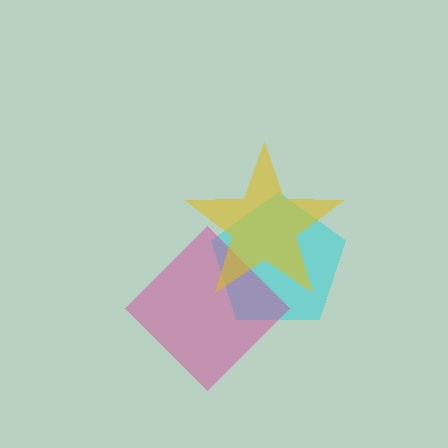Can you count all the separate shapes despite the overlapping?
Yes, there are 3 separate shapes.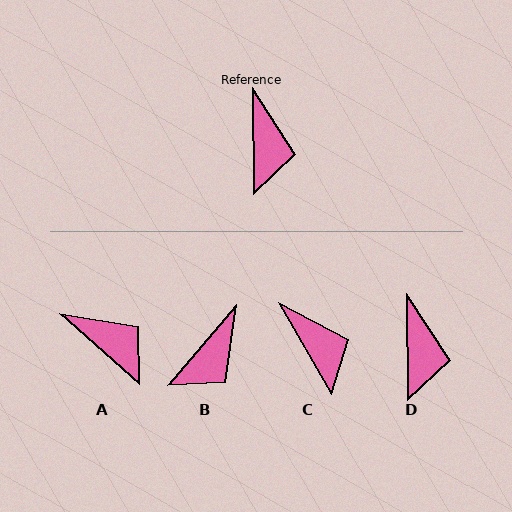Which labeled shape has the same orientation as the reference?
D.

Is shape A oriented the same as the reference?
No, it is off by about 48 degrees.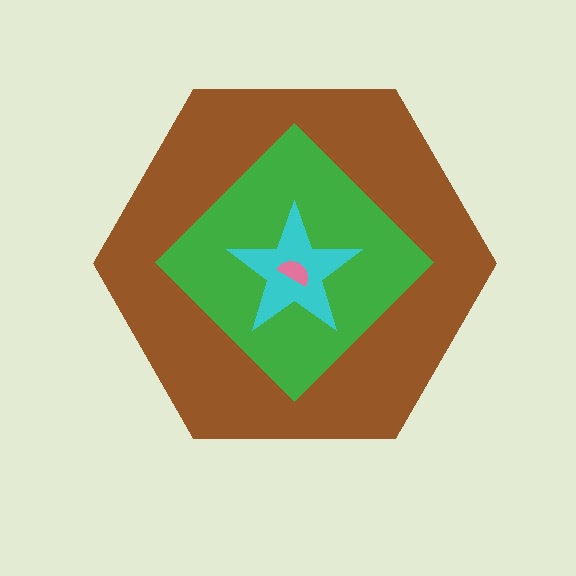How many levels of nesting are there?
4.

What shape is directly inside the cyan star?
The pink semicircle.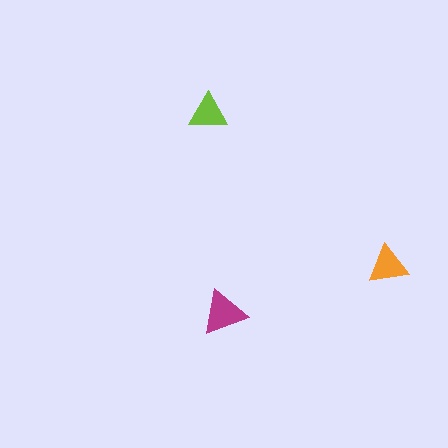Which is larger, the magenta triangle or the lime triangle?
The magenta one.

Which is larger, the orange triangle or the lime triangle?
The orange one.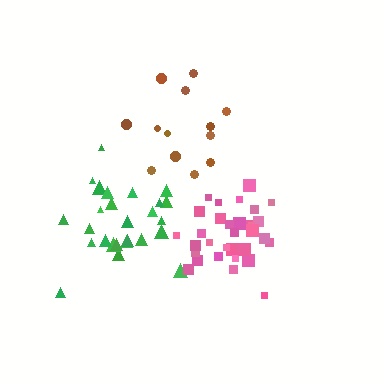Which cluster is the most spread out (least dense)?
Brown.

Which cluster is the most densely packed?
Pink.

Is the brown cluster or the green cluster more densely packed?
Green.